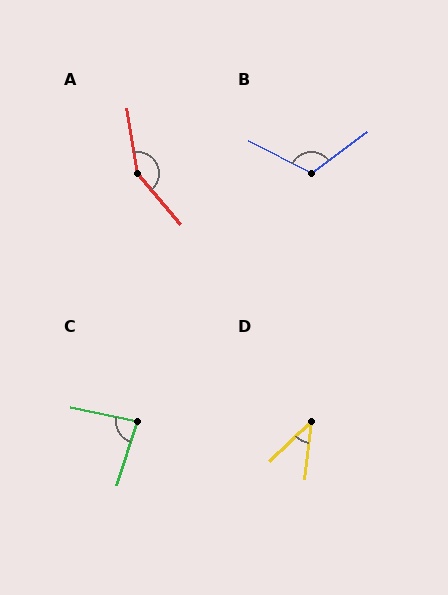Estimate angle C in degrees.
Approximately 84 degrees.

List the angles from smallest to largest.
D (39°), C (84°), B (115°), A (148°).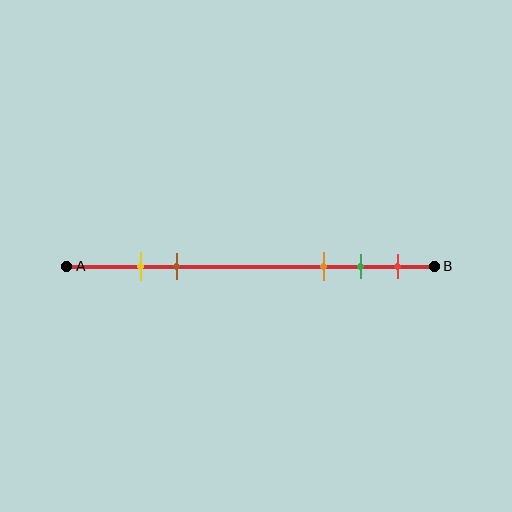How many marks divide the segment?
There are 5 marks dividing the segment.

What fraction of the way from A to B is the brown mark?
The brown mark is approximately 30% (0.3) of the way from A to B.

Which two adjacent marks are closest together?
The yellow and brown marks are the closest adjacent pair.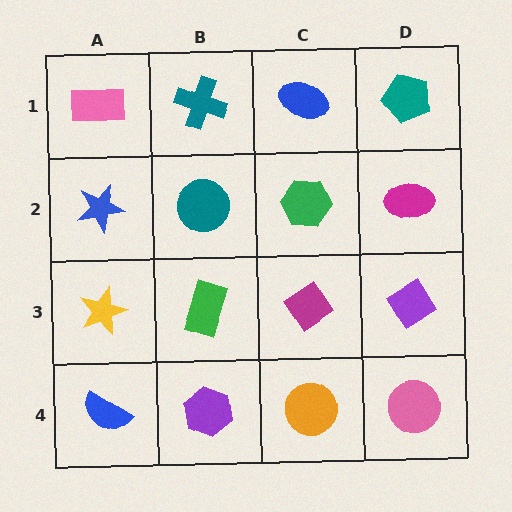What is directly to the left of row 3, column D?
A magenta diamond.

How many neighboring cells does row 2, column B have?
4.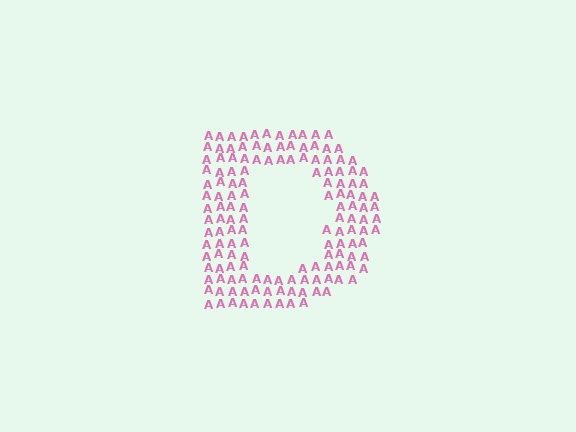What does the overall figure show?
The overall figure shows the letter D.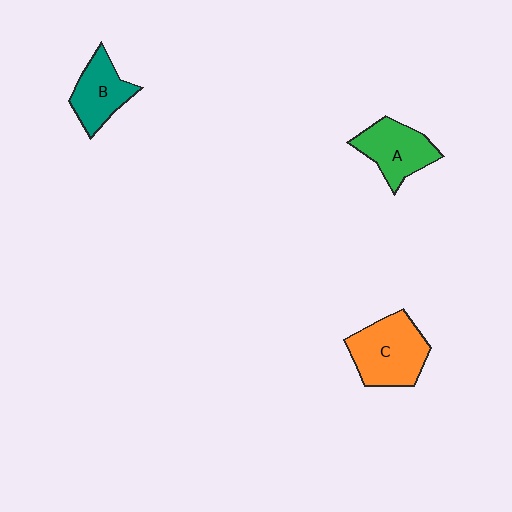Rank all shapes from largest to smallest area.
From largest to smallest: C (orange), A (green), B (teal).